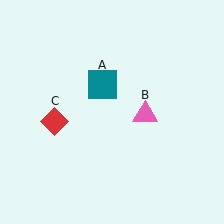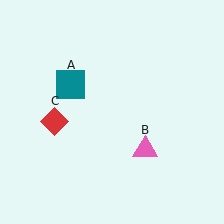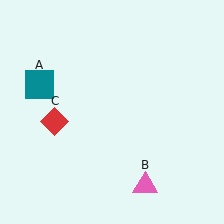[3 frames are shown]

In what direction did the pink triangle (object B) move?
The pink triangle (object B) moved down.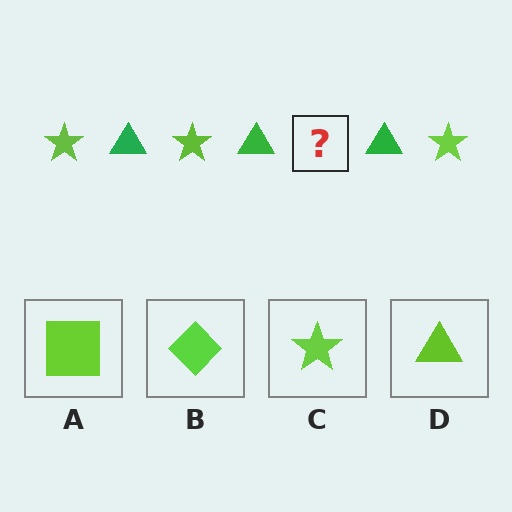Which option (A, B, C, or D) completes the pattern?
C.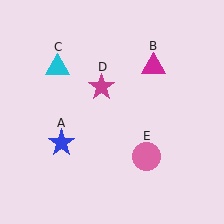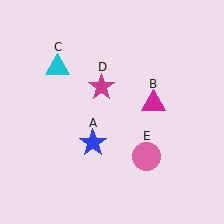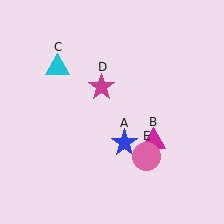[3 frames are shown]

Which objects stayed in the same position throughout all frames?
Cyan triangle (object C) and magenta star (object D) and pink circle (object E) remained stationary.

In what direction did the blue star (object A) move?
The blue star (object A) moved right.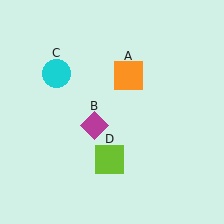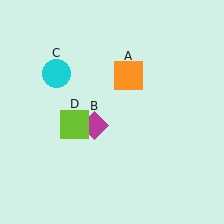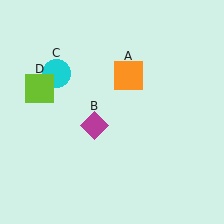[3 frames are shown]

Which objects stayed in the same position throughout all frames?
Orange square (object A) and magenta diamond (object B) and cyan circle (object C) remained stationary.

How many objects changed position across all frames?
1 object changed position: lime square (object D).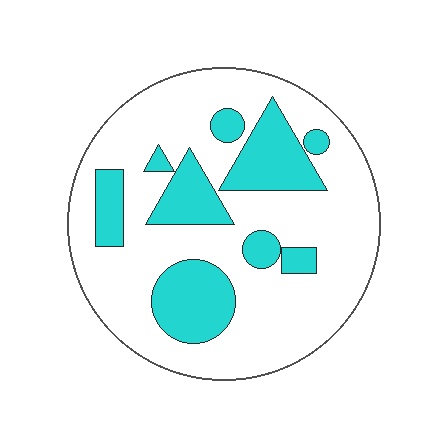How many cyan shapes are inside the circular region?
9.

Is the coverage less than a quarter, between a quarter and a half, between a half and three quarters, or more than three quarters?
Between a quarter and a half.